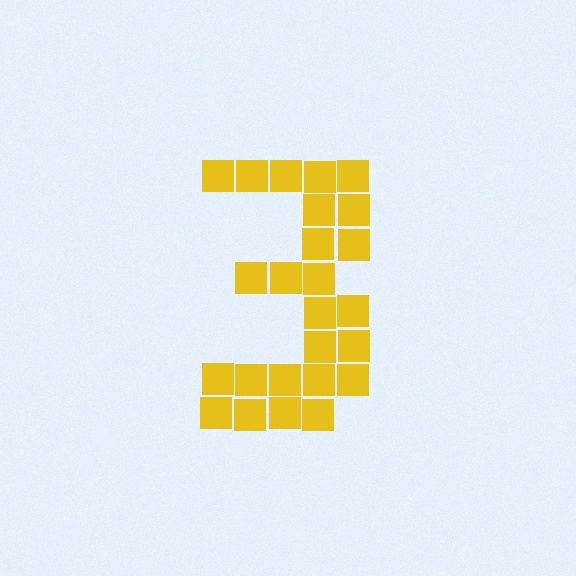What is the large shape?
The large shape is the digit 3.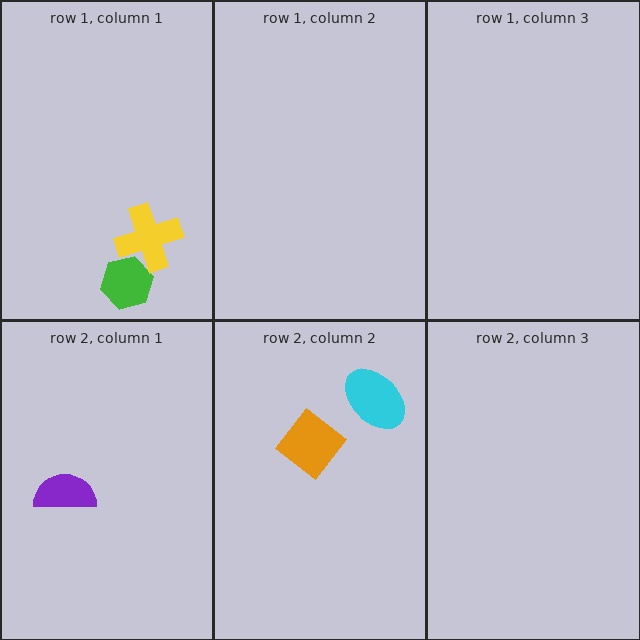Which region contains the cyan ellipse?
The row 2, column 2 region.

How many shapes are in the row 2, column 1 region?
1.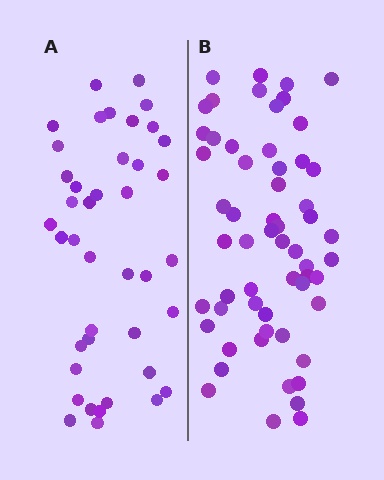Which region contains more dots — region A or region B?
Region B (the right region) has more dots.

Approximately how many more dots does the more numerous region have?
Region B has approximately 15 more dots than region A.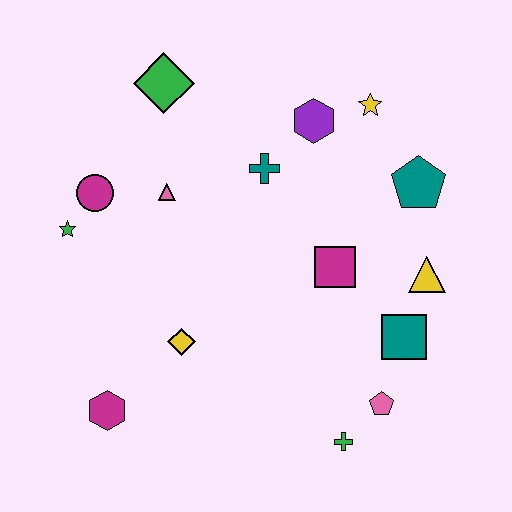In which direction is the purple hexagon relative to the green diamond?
The purple hexagon is to the right of the green diamond.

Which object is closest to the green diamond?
The pink triangle is closest to the green diamond.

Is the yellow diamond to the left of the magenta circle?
No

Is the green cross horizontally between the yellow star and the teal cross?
Yes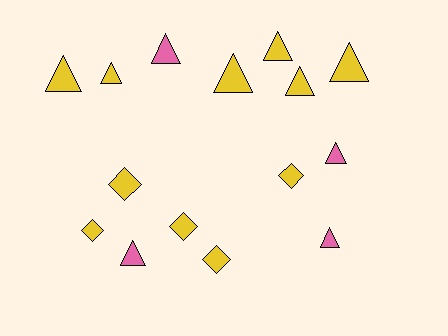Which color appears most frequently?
Yellow, with 11 objects.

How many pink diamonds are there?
There are no pink diamonds.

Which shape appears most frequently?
Triangle, with 10 objects.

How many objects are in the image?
There are 15 objects.